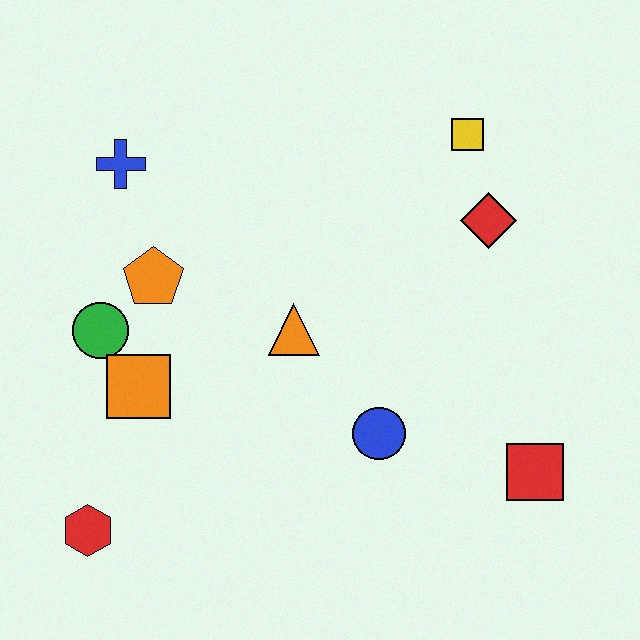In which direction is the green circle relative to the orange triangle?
The green circle is to the left of the orange triangle.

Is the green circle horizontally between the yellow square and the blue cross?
No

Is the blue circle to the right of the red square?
No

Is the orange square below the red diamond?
Yes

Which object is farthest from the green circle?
The red square is farthest from the green circle.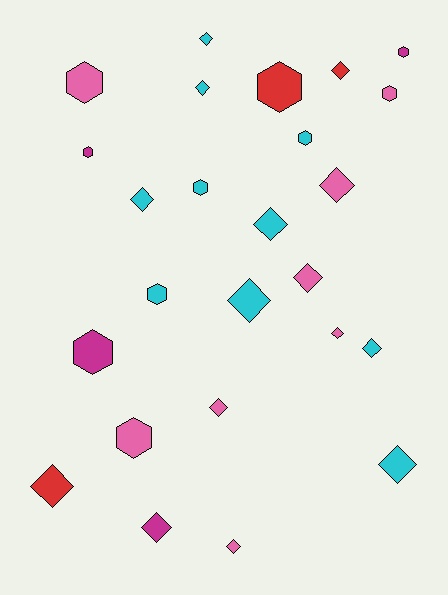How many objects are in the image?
There are 25 objects.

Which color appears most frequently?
Cyan, with 10 objects.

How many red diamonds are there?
There are 2 red diamonds.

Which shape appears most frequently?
Diamond, with 15 objects.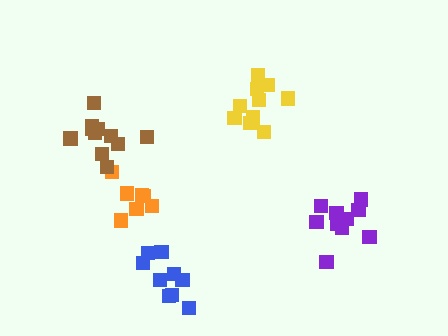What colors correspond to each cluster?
The clusters are colored: purple, yellow, blue, orange, brown.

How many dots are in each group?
Group 1: 11 dots, Group 2: 10 dots, Group 3: 9 dots, Group 4: 7 dots, Group 5: 11 dots (48 total).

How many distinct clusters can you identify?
There are 5 distinct clusters.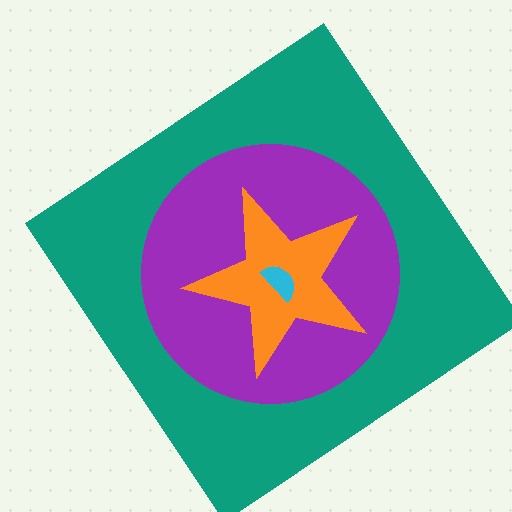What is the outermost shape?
The teal diamond.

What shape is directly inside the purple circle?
The orange star.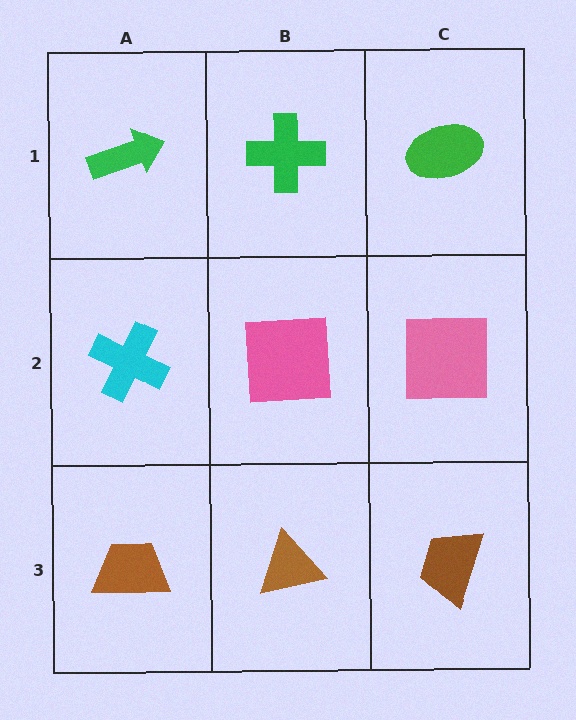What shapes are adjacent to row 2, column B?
A green cross (row 1, column B), a brown triangle (row 3, column B), a cyan cross (row 2, column A), a pink square (row 2, column C).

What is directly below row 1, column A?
A cyan cross.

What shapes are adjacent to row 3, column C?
A pink square (row 2, column C), a brown triangle (row 3, column B).